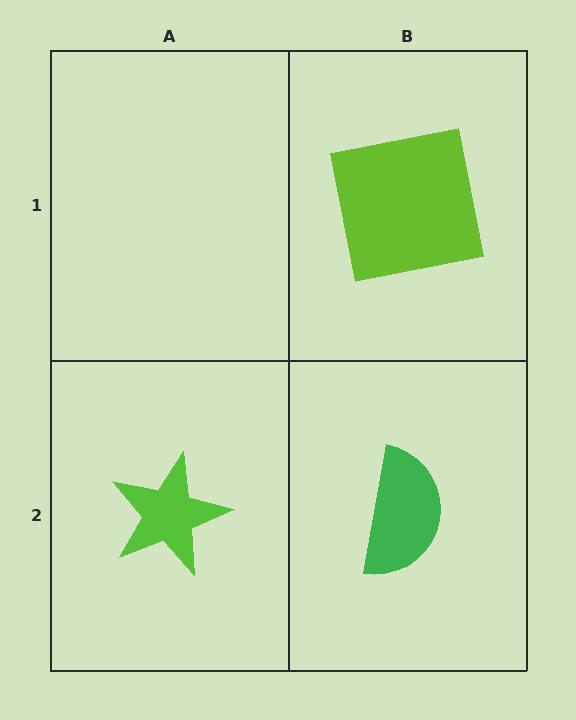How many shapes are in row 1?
1 shape.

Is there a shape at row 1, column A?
No, that cell is empty.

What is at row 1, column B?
A lime square.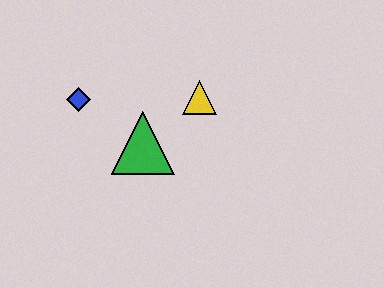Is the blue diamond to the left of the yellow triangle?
Yes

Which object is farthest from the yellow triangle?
The blue diamond is farthest from the yellow triangle.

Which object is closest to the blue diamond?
The green triangle is closest to the blue diamond.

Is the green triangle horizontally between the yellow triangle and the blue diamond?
Yes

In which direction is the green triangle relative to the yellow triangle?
The green triangle is to the left of the yellow triangle.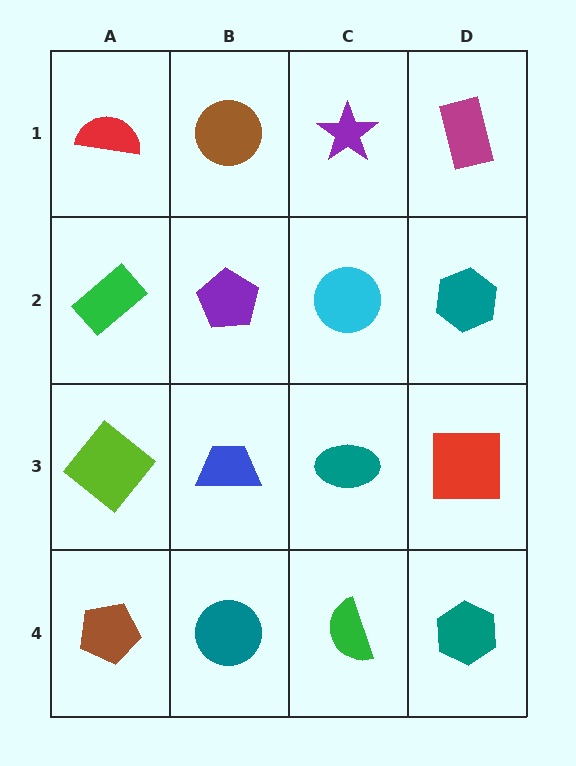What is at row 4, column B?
A teal circle.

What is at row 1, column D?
A magenta rectangle.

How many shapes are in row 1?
4 shapes.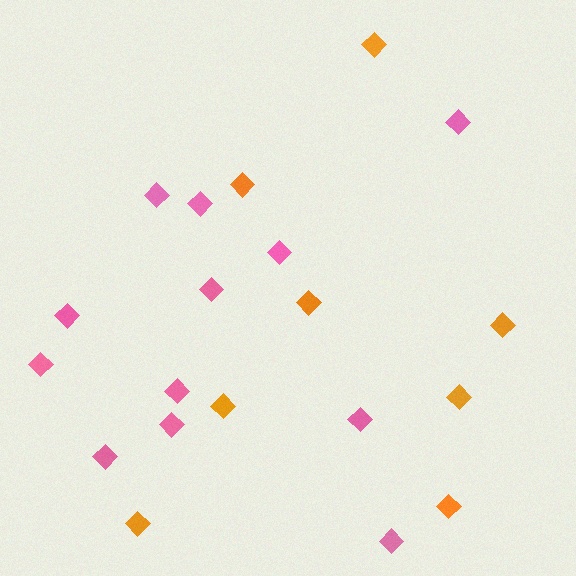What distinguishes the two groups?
There are 2 groups: one group of pink diamonds (12) and one group of orange diamonds (8).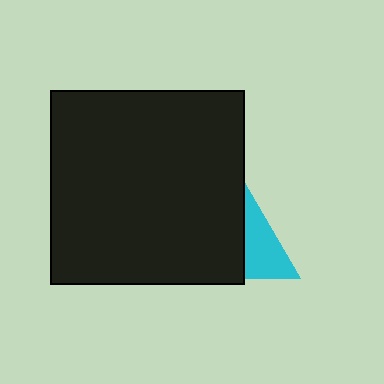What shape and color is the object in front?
The object in front is a black square.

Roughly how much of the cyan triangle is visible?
About half of it is visible (roughly 48%).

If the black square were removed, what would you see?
You would see the complete cyan triangle.